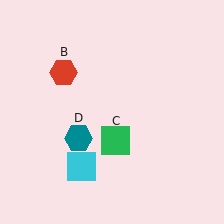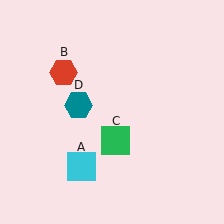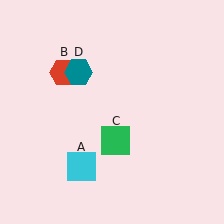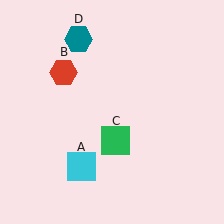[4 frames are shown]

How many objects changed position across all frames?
1 object changed position: teal hexagon (object D).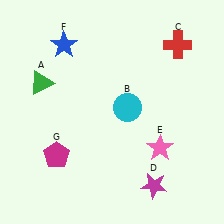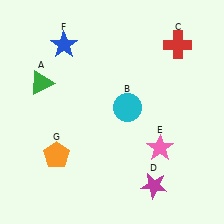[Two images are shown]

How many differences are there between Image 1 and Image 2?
There is 1 difference between the two images.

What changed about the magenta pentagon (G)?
In Image 1, G is magenta. In Image 2, it changed to orange.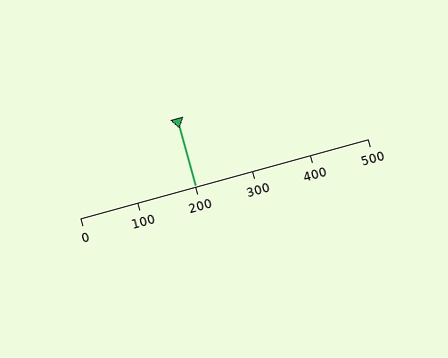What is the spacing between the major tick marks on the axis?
The major ticks are spaced 100 apart.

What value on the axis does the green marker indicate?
The marker indicates approximately 200.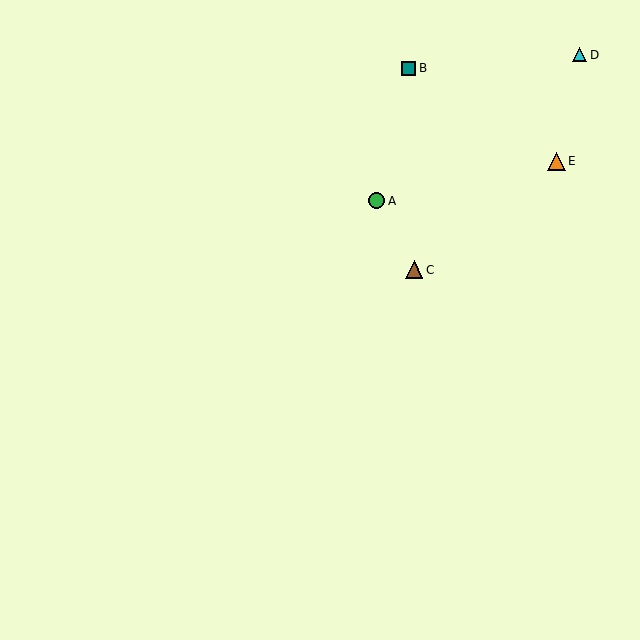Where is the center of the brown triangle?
The center of the brown triangle is at (414, 270).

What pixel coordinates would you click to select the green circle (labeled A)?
Click at (377, 201) to select the green circle A.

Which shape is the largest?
The orange triangle (labeled E) is the largest.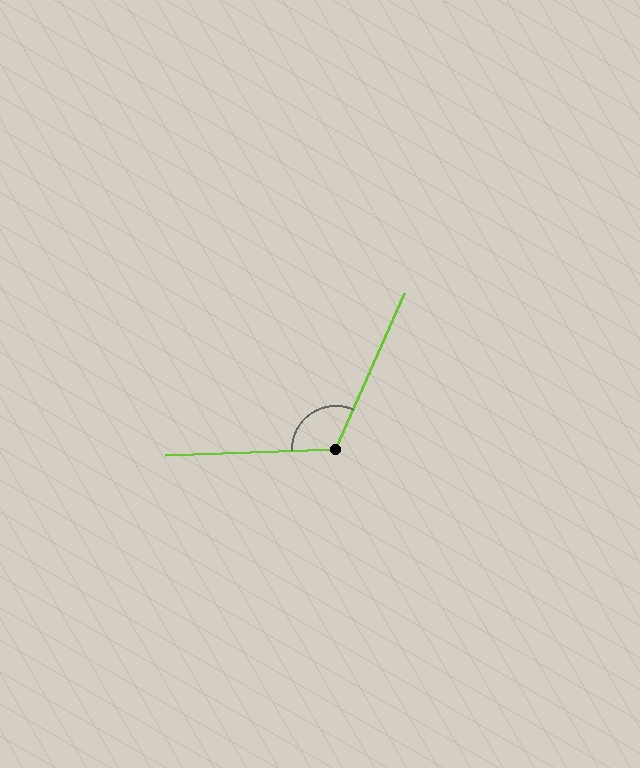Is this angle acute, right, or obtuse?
It is obtuse.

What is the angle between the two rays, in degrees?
Approximately 116 degrees.